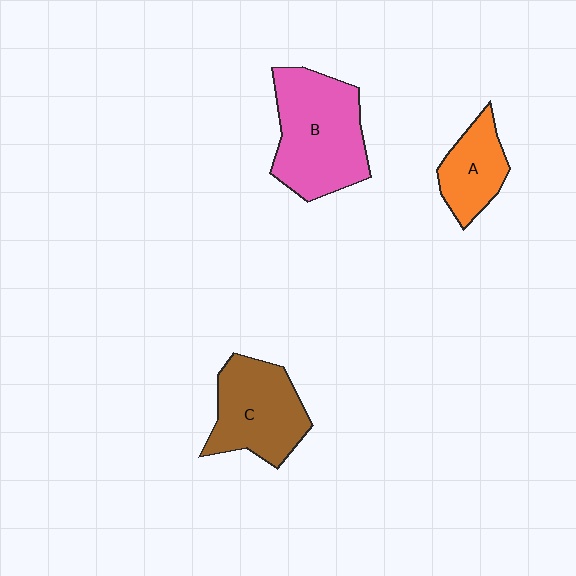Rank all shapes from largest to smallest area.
From largest to smallest: B (pink), C (brown), A (orange).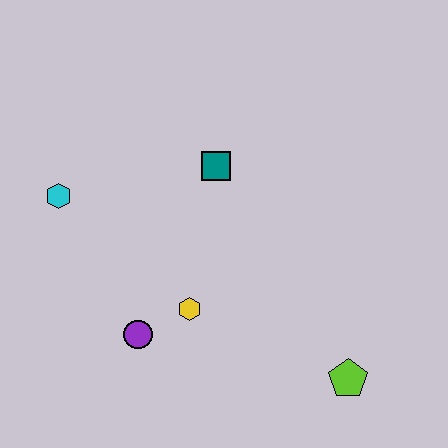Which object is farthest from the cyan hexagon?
The lime pentagon is farthest from the cyan hexagon.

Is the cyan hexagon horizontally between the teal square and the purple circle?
No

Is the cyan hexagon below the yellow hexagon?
No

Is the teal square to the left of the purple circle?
No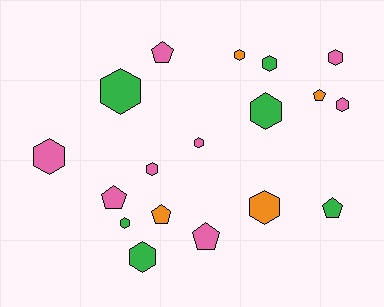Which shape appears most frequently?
Hexagon, with 12 objects.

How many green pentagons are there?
There is 1 green pentagon.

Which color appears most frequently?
Pink, with 8 objects.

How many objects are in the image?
There are 18 objects.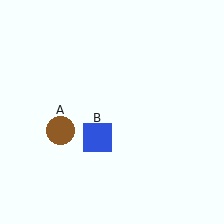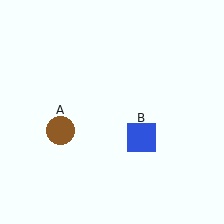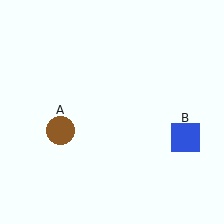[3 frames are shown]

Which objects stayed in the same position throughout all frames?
Brown circle (object A) remained stationary.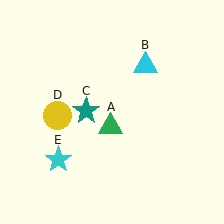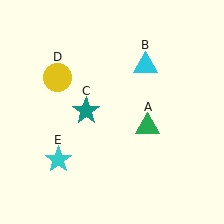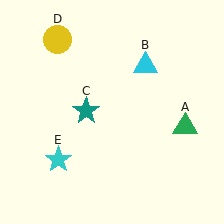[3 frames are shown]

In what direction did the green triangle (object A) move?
The green triangle (object A) moved right.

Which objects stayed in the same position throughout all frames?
Cyan triangle (object B) and teal star (object C) and cyan star (object E) remained stationary.